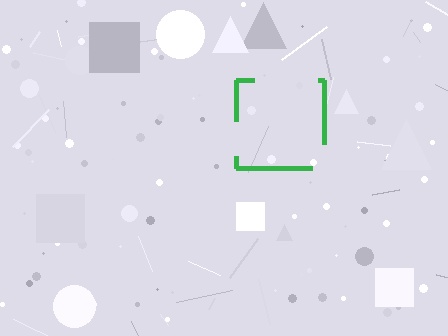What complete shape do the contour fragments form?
The contour fragments form a square.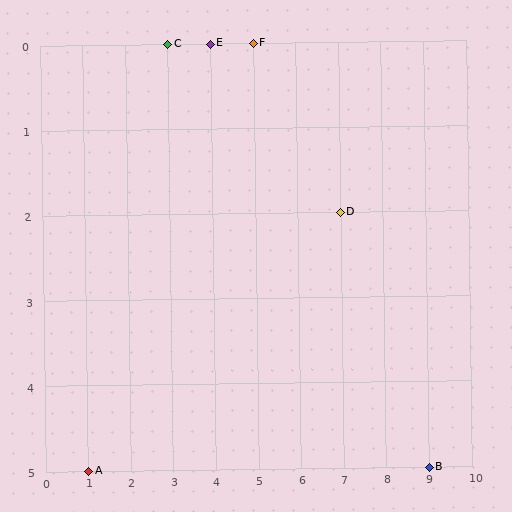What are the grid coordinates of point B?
Point B is at grid coordinates (9, 5).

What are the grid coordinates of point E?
Point E is at grid coordinates (4, 0).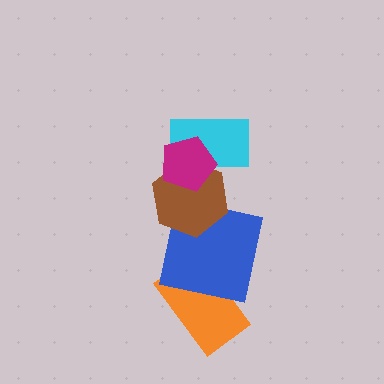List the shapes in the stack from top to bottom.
From top to bottom: the magenta pentagon, the cyan rectangle, the brown hexagon, the blue square, the orange rectangle.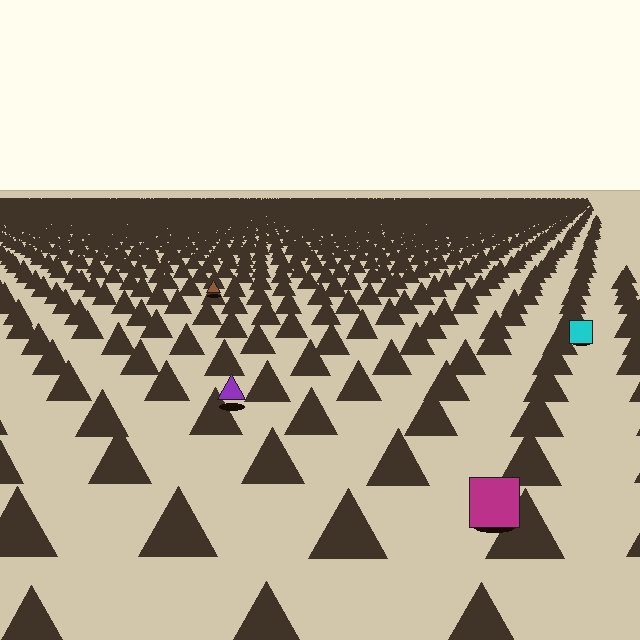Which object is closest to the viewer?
The magenta square is closest. The texture marks near it are larger and more spread out.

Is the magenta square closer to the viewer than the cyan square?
Yes. The magenta square is closer — you can tell from the texture gradient: the ground texture is coarser near it.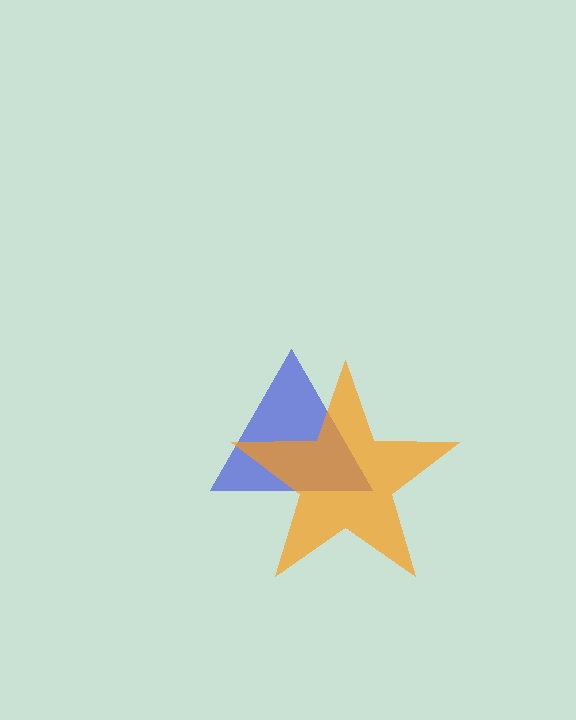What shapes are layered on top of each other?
The layered shapes are: a blue triangle, an orange star.